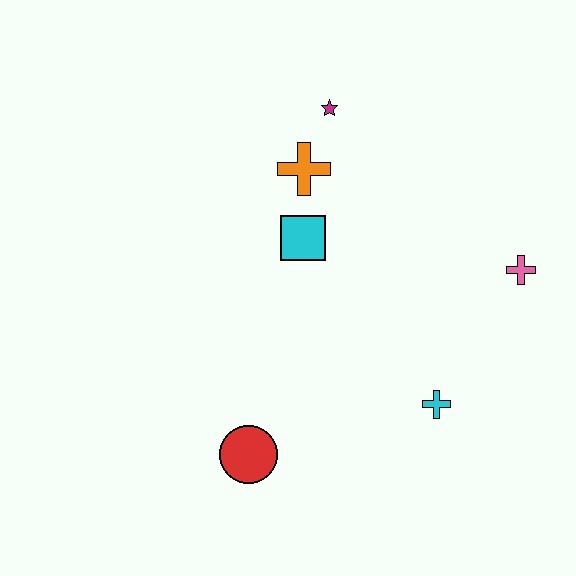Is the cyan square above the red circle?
Yes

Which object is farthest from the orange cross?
The red circle is farthest from the orange cross.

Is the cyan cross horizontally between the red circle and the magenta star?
No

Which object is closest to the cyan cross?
The pink cross is closest to the cyan cross.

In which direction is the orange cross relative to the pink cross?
The orange cross is to the left of the pink cross.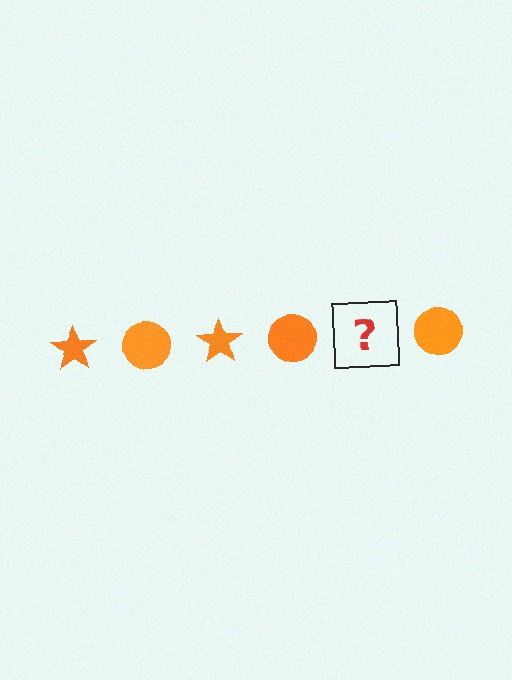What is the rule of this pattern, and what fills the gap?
The rule is that the pattern cycles through star, circle shapes in orange. The gap should be filled with an orange star.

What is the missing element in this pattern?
The missing element is an orange star.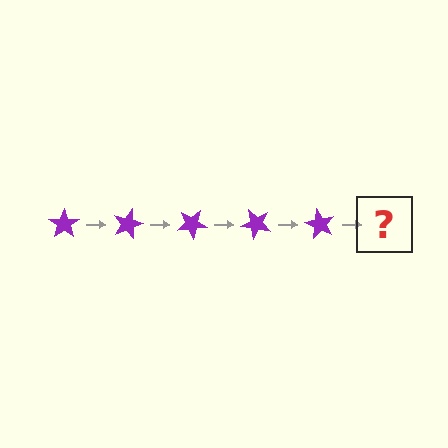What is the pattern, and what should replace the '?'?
The pattern is that the star rotates 15 degrees each step. The '?' should be a purple star rotated 75 degrees.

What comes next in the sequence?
The next element should be a purple star rotated 75 degrees.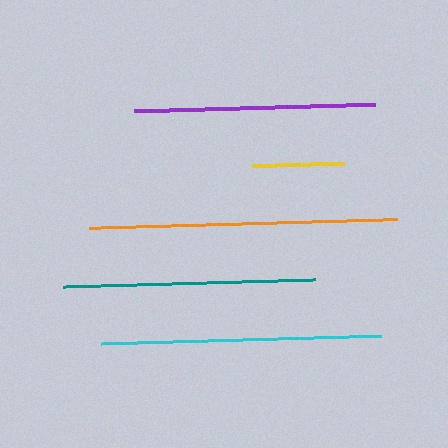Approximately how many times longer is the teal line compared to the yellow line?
The teal line is approximately 2.7 times the length of the yellow line.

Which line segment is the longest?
The orange line is the longest at approximately 308 pixels.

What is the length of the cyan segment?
The cyan segment is approximately 279 pixels long.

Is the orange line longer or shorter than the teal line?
The orange line is longer than the teal line.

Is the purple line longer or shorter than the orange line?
The orange line is longer than the purple line.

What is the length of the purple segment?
The purple segment is approximately 241 pixels long.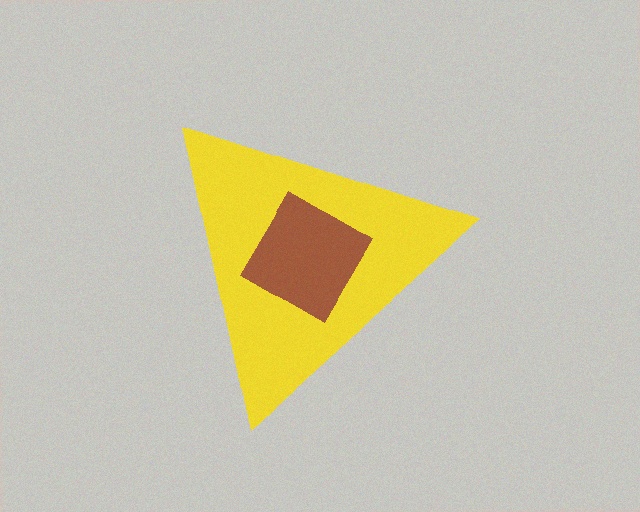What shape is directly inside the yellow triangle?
The brown diamond.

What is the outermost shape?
The yellow triangle.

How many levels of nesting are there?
2.